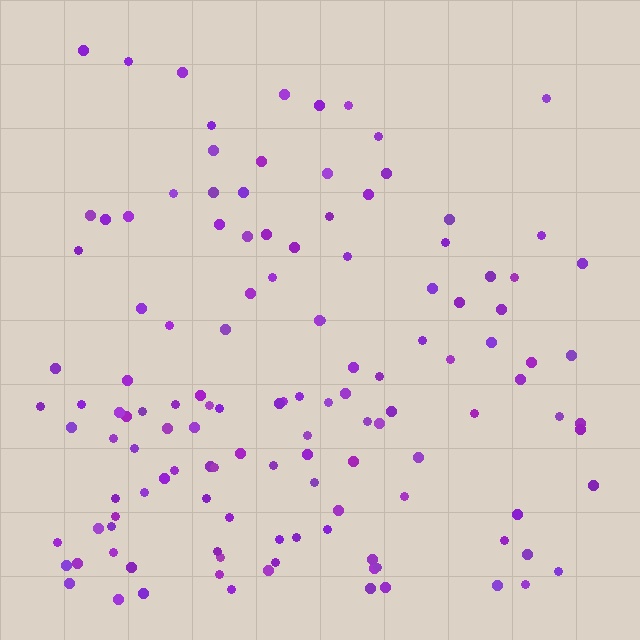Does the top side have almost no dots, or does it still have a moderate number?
Still a moderate number, just noticeably fewer than the bottom.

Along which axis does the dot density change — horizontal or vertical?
Vertical.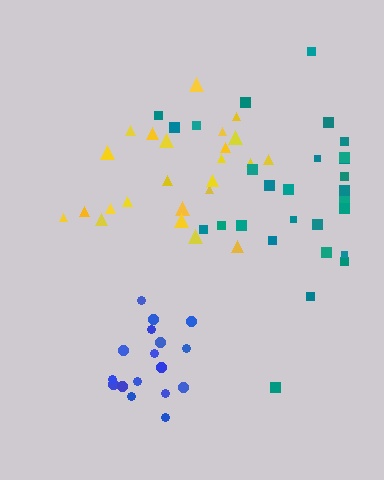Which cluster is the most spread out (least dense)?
Teal.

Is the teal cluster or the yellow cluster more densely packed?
Yellow.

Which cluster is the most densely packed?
Blue.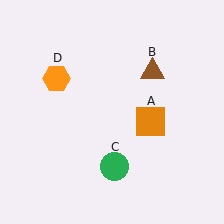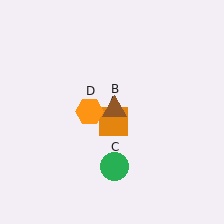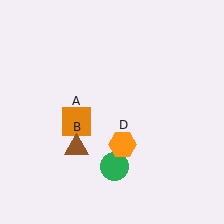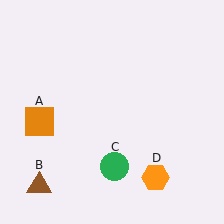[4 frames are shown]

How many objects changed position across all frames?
3 objects changed position: orange square (object A), brown triangle (object B), orange hexagon (object D).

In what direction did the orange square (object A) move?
The orange square (object A) moved left.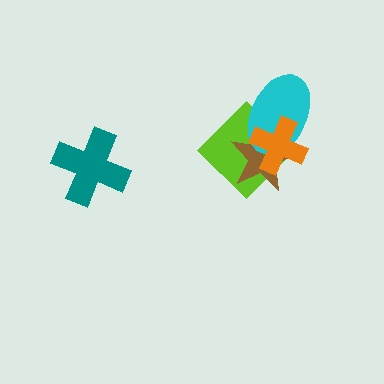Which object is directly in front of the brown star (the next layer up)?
The cyan ellipse is directly in front of the brown star.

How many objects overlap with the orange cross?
3 objects overlap with the orange cross.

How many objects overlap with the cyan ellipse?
3 objects overlap with the cyan ellipse.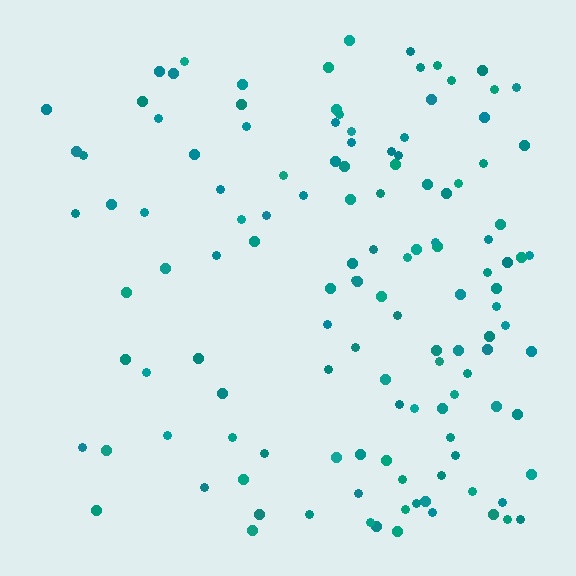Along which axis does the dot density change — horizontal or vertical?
Horizontal.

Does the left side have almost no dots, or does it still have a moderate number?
Still a moderate number, just noticeably fewer than the right.